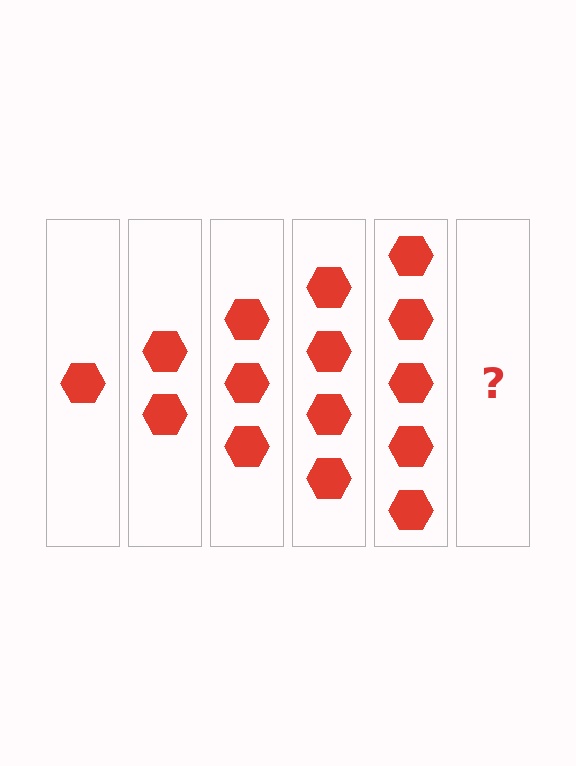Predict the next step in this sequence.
The next step is 6 hexagons.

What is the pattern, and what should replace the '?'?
The pattern is that each step adds one more hexagon. The '?' should be 6 hexagons.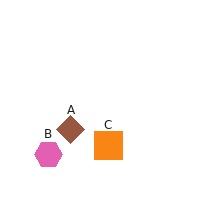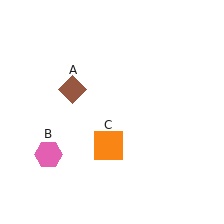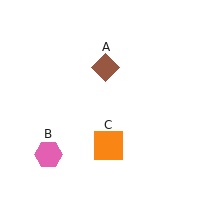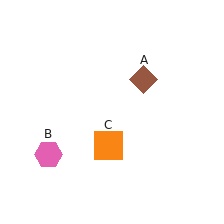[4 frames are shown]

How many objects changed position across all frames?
1 object changed position: brown diamond (object A).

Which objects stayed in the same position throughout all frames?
Pink hexagon (object B) and orange square (object C) remained stationary.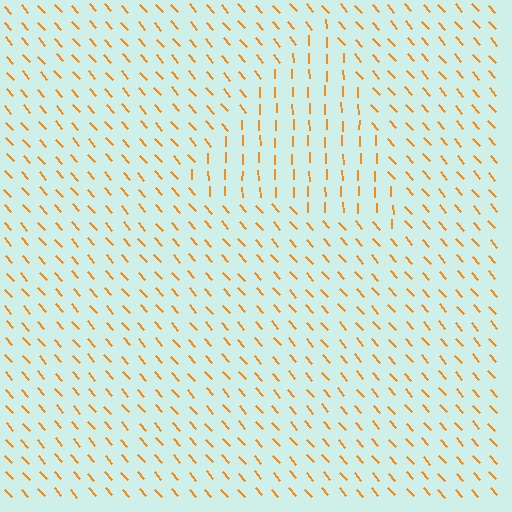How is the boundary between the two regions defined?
The boundary is defined purely by a change in line orientation (approximately 40 degrees difference). All lines are the same color and thickness.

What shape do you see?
I see a triangle.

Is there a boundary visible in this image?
Yes, there is a texture boundary formed by a change in line orientation.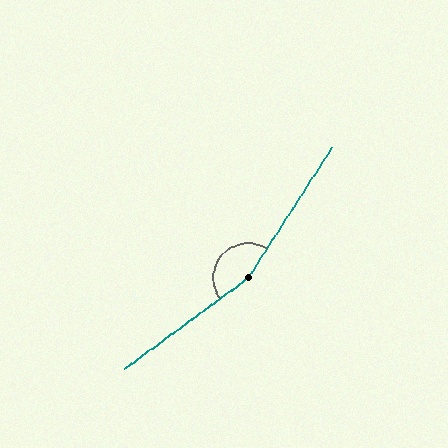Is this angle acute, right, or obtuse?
It is obtuse.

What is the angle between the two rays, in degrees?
Approximately 160 degrees.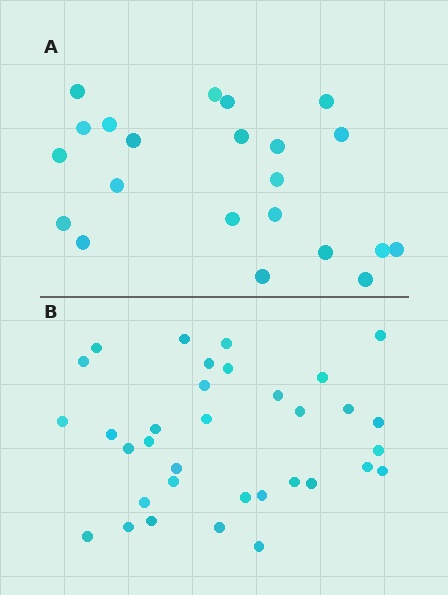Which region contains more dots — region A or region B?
Region B (the bottom region) has more dots.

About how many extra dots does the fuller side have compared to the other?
Region B has roughly 12 or so more dots than region A.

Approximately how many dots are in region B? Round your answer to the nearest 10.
About 30 dots. (The exact count is 34, which rounds to 30.)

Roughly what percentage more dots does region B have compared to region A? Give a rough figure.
About 55% more.